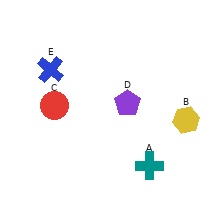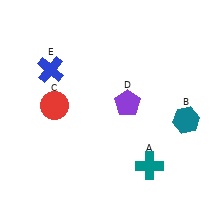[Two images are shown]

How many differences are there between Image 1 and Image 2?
There is 1 difference between the two images.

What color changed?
The hexagon (B) changed from yellow in Image 1 to teal in Image 2.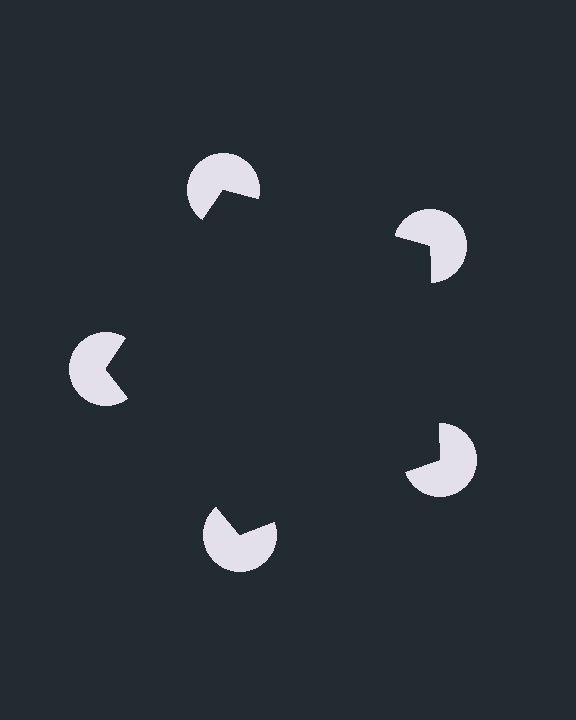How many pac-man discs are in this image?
There are 5 — one at each vertex of the illusory pentagon.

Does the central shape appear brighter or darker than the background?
It typically appears slightly darker than the background, even though no actual brightness change is drawn.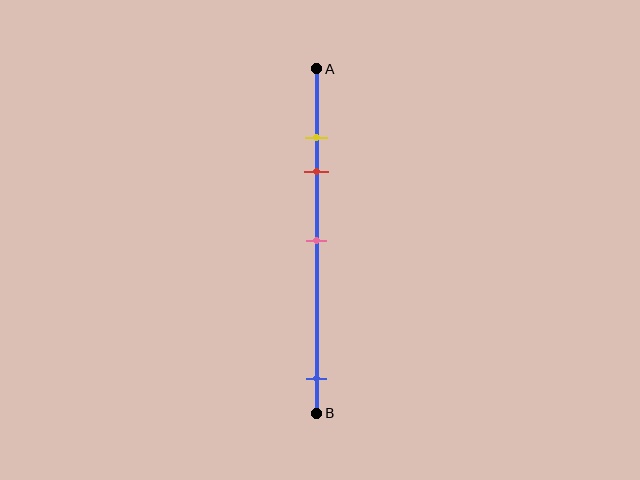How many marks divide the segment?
There are 4 marks dividing the segment.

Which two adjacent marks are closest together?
The yellow and red marks are the closest adjacent pair.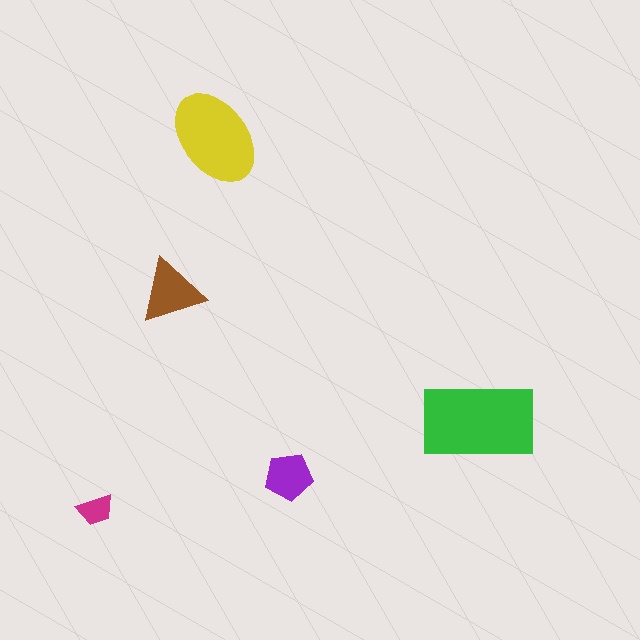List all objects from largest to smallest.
The green rectangle, the yellow ellipse, the brown triangle, the purple pentagon, the magenta trapezoid.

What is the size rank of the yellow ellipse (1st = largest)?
2nd.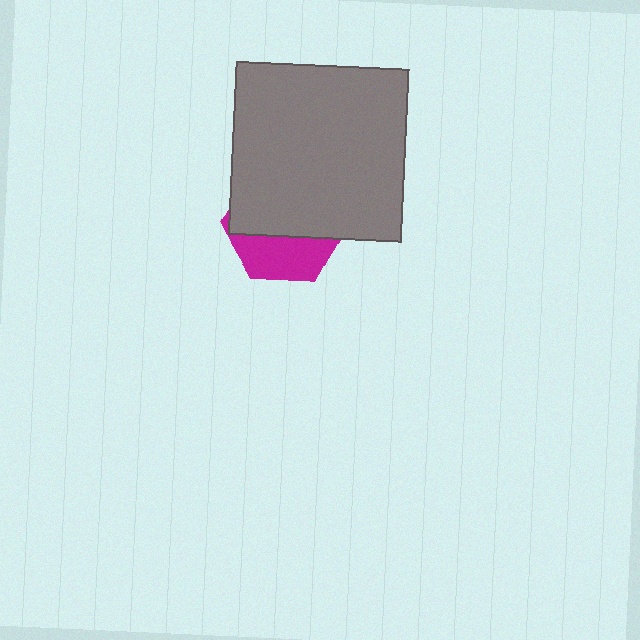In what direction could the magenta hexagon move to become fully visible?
The magenta hexagon could move down. That would shift it out from behind the gray square entirely.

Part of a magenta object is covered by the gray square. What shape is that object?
It is a hexagon.